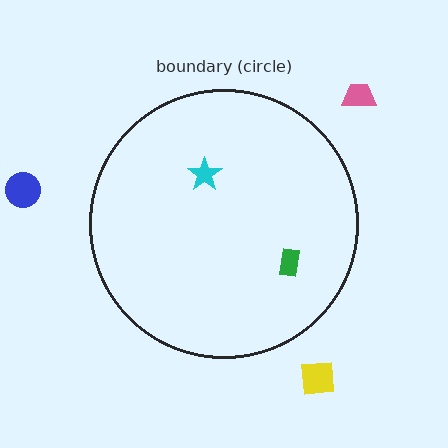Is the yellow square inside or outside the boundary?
Outside.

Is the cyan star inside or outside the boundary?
Inside.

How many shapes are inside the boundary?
2 inside, 3 outside.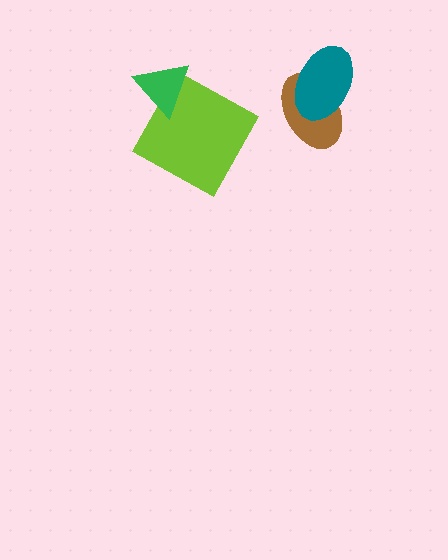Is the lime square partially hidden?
Yes, it is partially covered by another shape.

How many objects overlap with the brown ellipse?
1 object overlaps with the brown ellipse.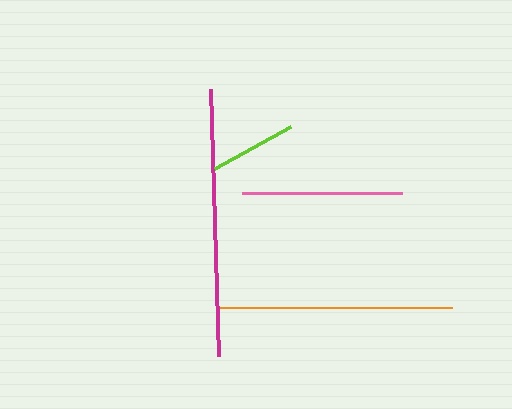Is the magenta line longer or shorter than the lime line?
The magenta line is longer than the lime line.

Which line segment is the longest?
The magenta line is the longest at approximately 268 pixels.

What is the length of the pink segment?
The pink segment is approximately 160 pixels long.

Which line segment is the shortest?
The lime line is the shortest at approximately 87 pixels.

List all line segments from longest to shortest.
From longest to shortest: magenta, orange, pink, lime.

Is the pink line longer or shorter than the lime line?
The pink line is longer than the lime line.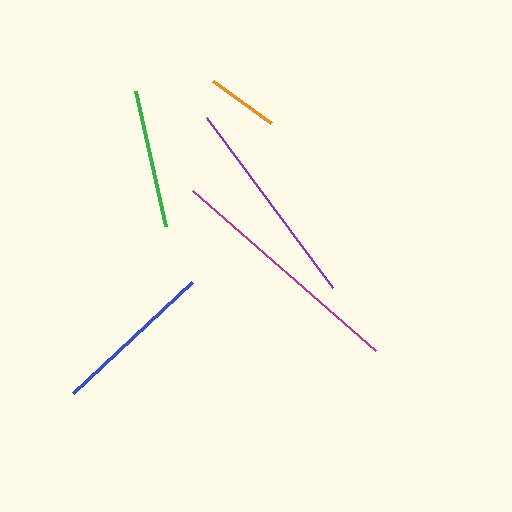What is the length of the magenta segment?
The magenta segment is approximately 243 pixels long.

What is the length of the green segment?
The green segment is approximately 138 pixels long.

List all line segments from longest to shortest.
From longest to shortest: magenta, purple, blue, green, orange.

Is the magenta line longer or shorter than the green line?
The magenta line is longer than the green line.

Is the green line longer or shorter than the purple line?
The purple line is longer than the green line.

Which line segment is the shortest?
The orange line is the shortest at approximately 72 pixels.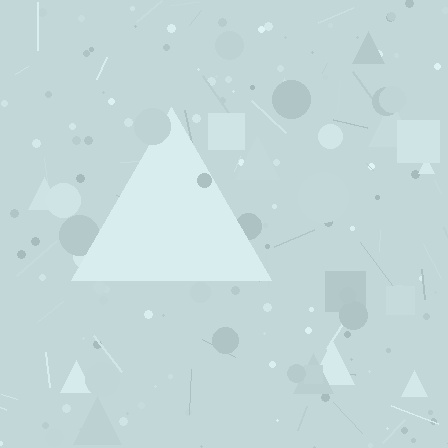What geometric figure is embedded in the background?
A triangle is embedded in the background.